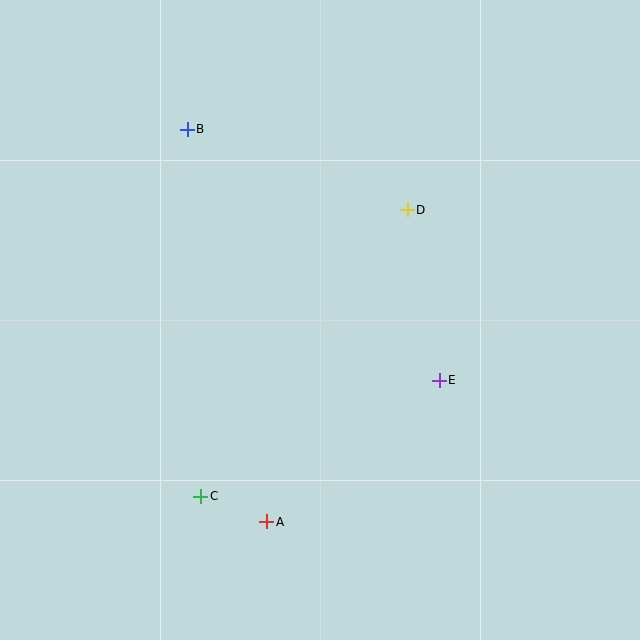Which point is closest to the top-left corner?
Point B is closest to the top-left corner.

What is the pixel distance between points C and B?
The distance between C and B is 368 pixels.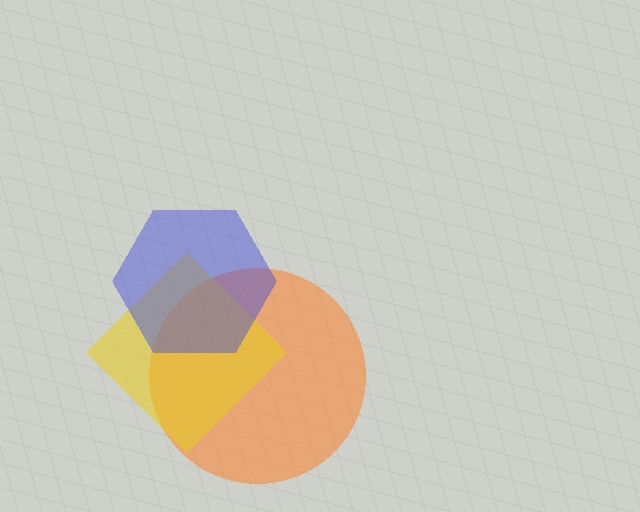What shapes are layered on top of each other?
The layered shapes are: an orange circle, a yellow diamond, a blue hexagon.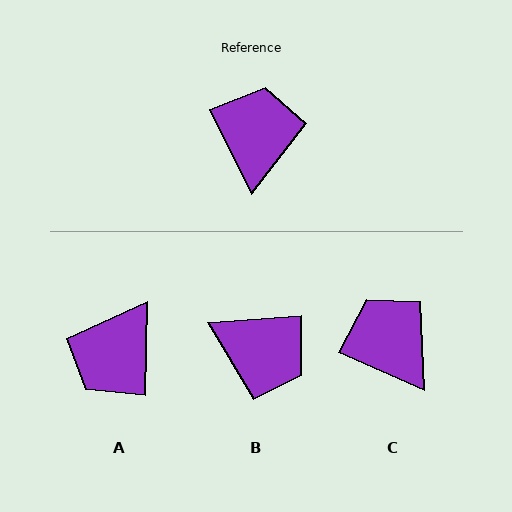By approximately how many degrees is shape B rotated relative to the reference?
Approximately 112 degrees clockwise.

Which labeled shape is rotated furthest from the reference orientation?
A, about 152 degrees away.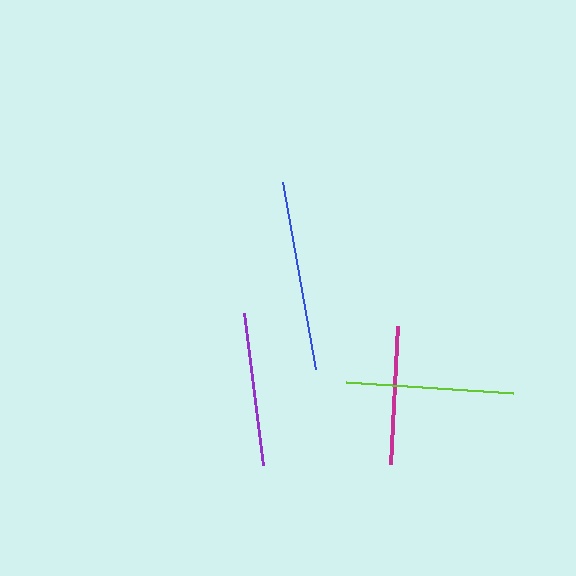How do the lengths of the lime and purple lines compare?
The lime and purple lines are approximately the same length.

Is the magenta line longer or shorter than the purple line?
The purple line is longer than the magenta line.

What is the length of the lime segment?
The lime segment is approximately 167 pixels long.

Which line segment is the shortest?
The magenta line is the shortest at approximately 138 pixels.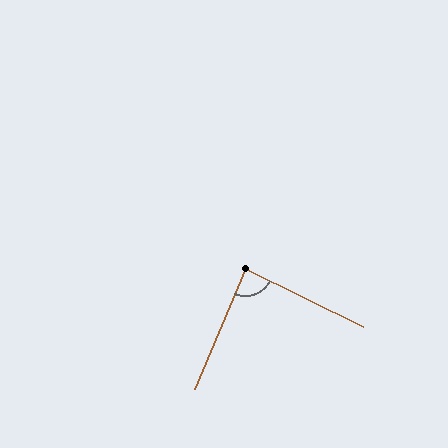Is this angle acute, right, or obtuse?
It is approximately a right angle.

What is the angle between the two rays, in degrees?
Approximately 86 degrees.